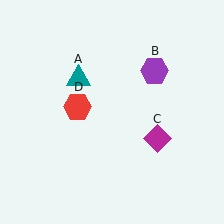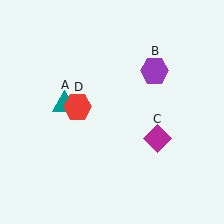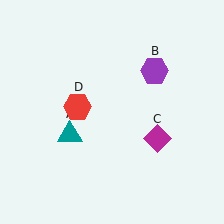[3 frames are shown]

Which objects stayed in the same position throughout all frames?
Purple hexagon (object B) and magenta diamond (object C) and red hexagon (object D) remained stationary.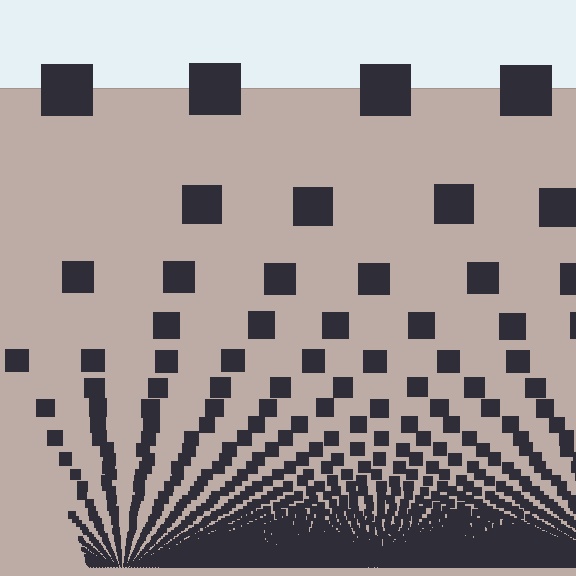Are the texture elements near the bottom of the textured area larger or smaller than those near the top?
Smaller. The gradient is inverted — elements near the bottom are smaller and denser.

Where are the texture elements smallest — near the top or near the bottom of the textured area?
Near the bottom.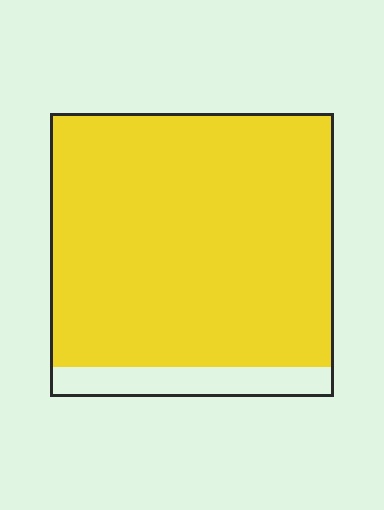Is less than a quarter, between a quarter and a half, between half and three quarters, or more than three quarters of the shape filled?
More than three quarters.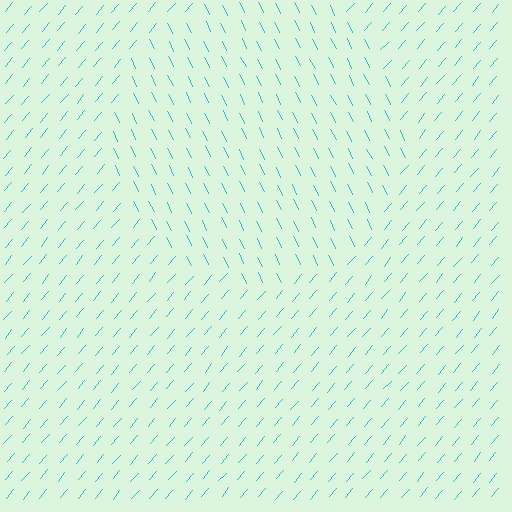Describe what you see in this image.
The image is filled with small cyan line segments. A circle region in the image has lines oriented differently from the surrounding lines, creating a visible texture boundary.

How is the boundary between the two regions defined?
The boundary is defined purely by a change in line orientation (approximately 67 degrees difference). All lines are the same color and thickness.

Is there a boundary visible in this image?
Yes, there is a texture boundary formed by a change in line orientation.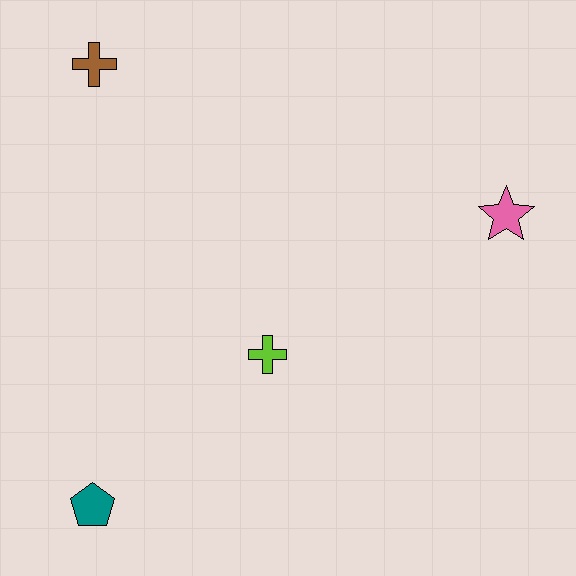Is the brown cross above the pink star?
Yes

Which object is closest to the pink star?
The lime cross is closest to the pink star.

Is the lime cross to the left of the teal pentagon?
No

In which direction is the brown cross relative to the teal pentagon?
The brown cross is above the teal pentagon.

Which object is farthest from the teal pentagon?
The pink star is farthest from the teal pentagon.